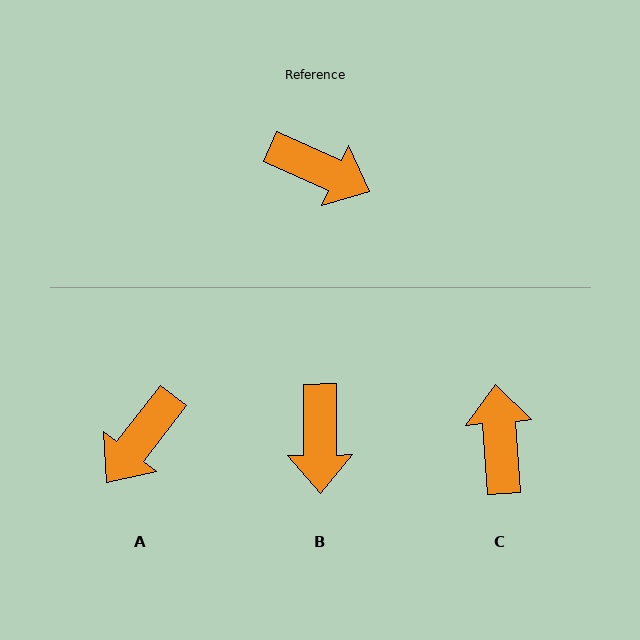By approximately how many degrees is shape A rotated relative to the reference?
Approximately 103 degrees clockwise.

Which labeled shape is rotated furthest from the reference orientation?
C, about 119 degrees away.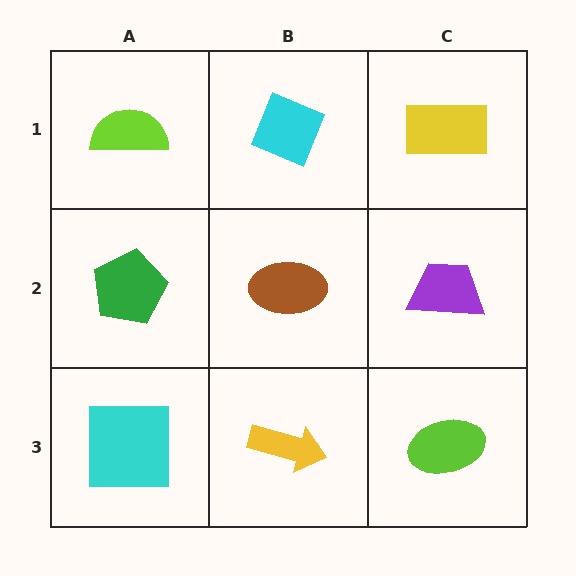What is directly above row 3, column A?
A green pentagon.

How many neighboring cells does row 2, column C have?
3.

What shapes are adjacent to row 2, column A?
A lime semicircle (row 1, column A), a cyan square (row 3, column A), a brown ellipse (row 2, column B).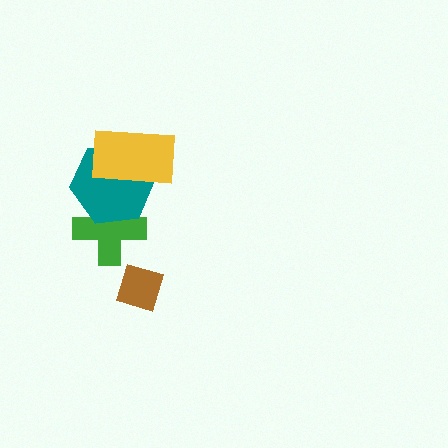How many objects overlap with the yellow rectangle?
1 object overlaps with the yellow rectangle.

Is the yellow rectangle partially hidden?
No, no other shape covers it.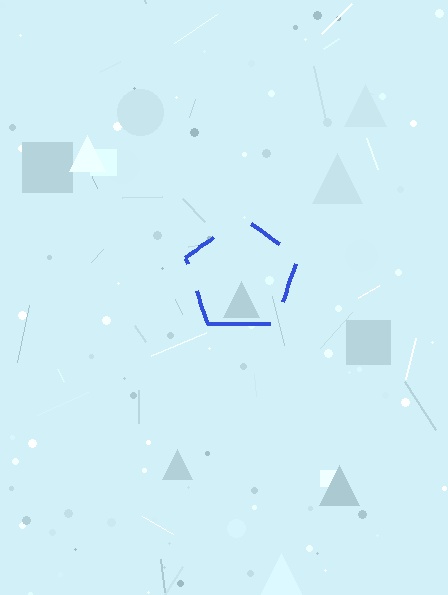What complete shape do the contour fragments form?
The contour fragments form a pentagon.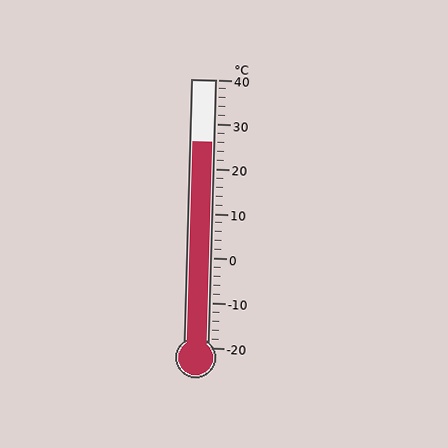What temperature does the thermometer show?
The thermometer shows approximately 26°C.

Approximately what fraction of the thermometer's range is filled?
The thermometer is filled to approximately 75% of its range.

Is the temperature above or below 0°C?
The temperature is above 0°C.